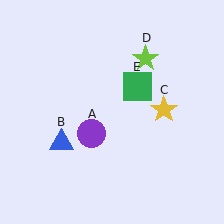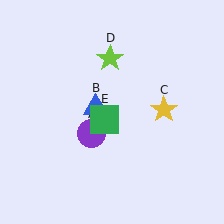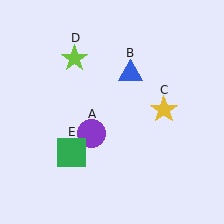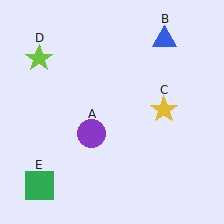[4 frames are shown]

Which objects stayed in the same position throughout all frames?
Purple circle (object A) and yellow star (object C) remained stationary.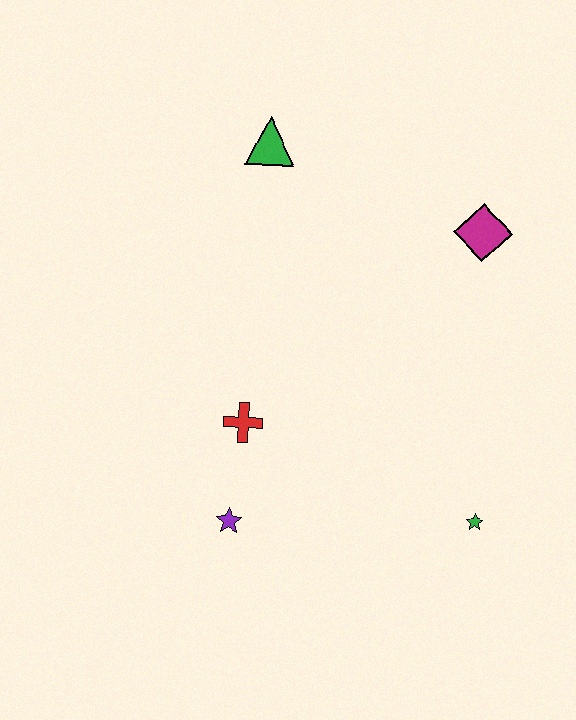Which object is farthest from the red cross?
The magenta diamond is farthest from the red cross.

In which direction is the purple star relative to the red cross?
The purple star is below the red cross.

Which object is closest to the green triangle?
The magenta diamond is closest to the green triangle.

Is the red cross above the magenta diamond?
No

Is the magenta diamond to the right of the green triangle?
Yes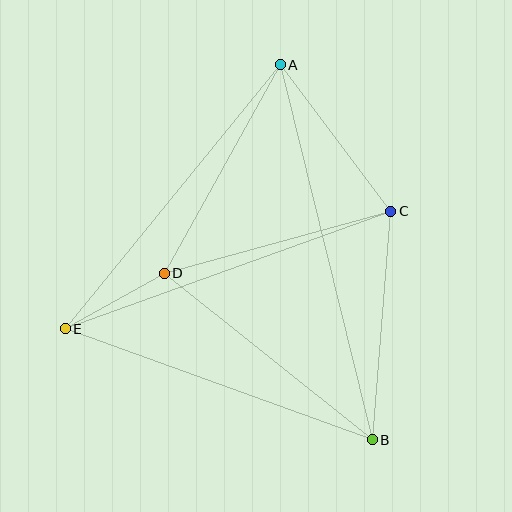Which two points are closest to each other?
Points D and E are closest to each other.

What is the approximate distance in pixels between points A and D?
The distance between A and D is approximately 239 pixels.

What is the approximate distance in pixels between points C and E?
The distance between C and E is approximately 346 pixels.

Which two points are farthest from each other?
Points A and B are farthest from each other.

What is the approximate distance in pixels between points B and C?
The distance between B and C is approximately 229 pixels.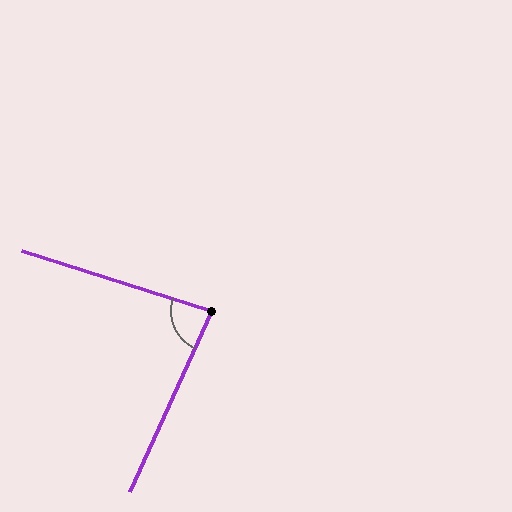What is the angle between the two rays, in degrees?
Approximately 83 degrees.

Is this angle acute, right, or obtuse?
It is acute.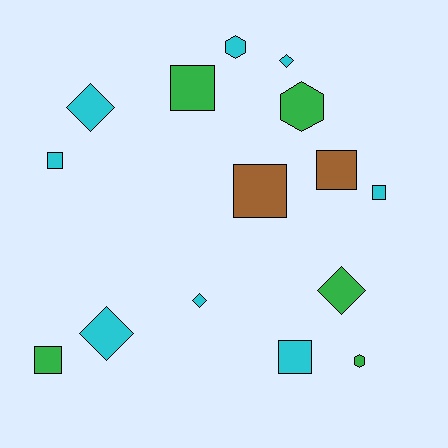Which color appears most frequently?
Cyan, with 8 objects.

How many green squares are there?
There are 2 green squares.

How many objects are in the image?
There are 15 objects.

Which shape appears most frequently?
Square, with 7 objects.